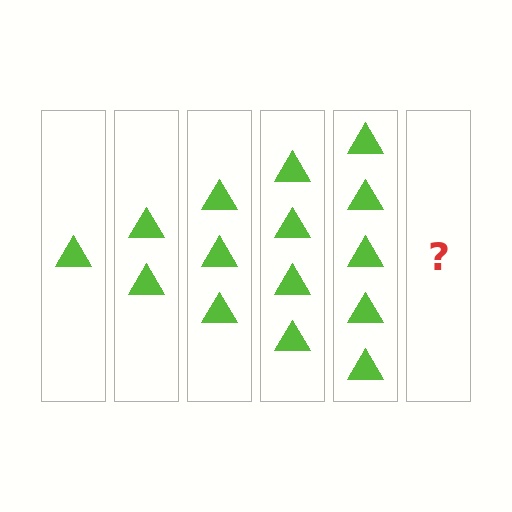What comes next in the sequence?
The next element should be 6 triangles.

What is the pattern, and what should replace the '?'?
The pattern is that each step adds one more triangle. The '?' should be 6 triangles.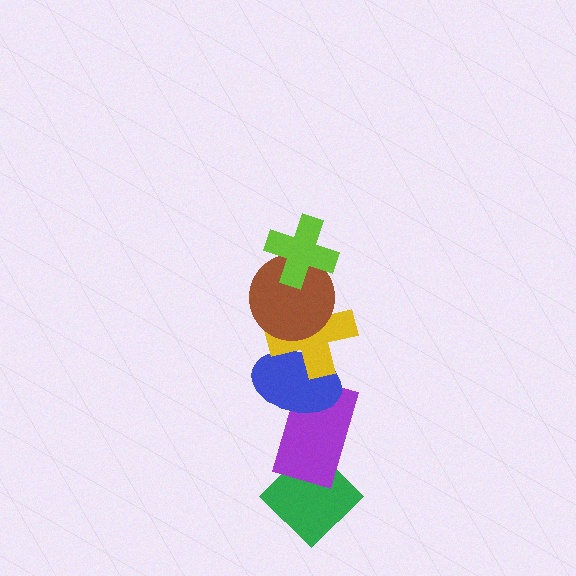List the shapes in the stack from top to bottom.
From top to bottom: the lime cross, the brown circle, the yellow cross, the blue ellipse, the purple rectangle, the green diamond.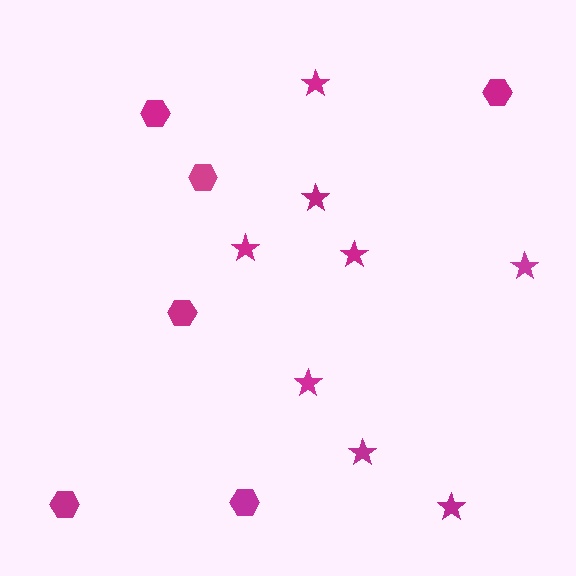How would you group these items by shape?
There are 2 groups: one group of hexagons (6) and one group of stars (8).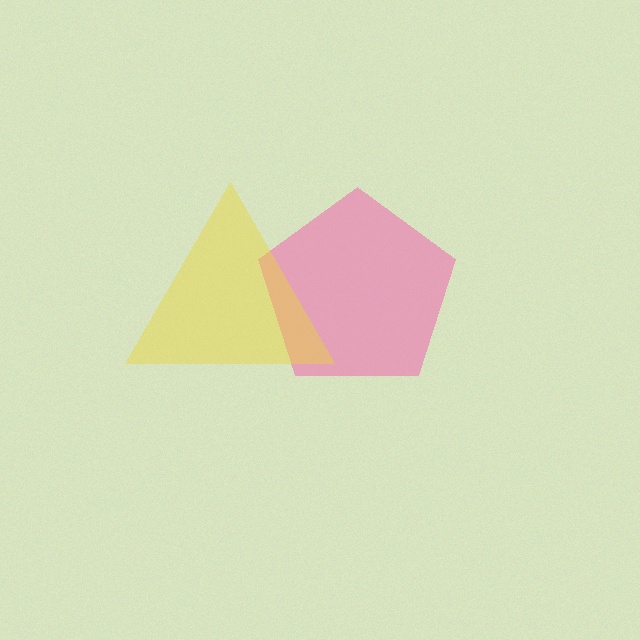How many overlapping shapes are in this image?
There are 2 overlapping shapes in the image.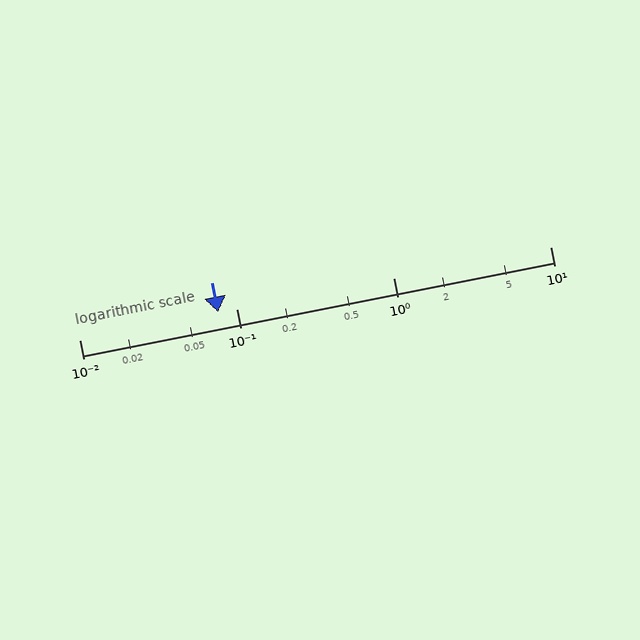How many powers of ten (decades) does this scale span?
The scale spans 3 decades, from 0.01 to 10.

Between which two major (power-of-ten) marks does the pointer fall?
The pointer is between 0.01 and 0.1.